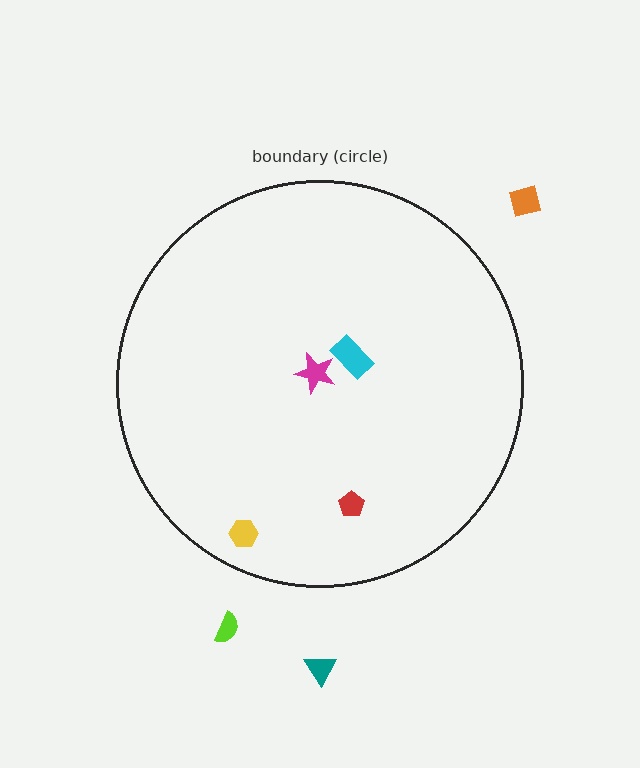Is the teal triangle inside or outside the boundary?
Outside.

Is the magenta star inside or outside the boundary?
Inside.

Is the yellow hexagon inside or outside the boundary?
Inside.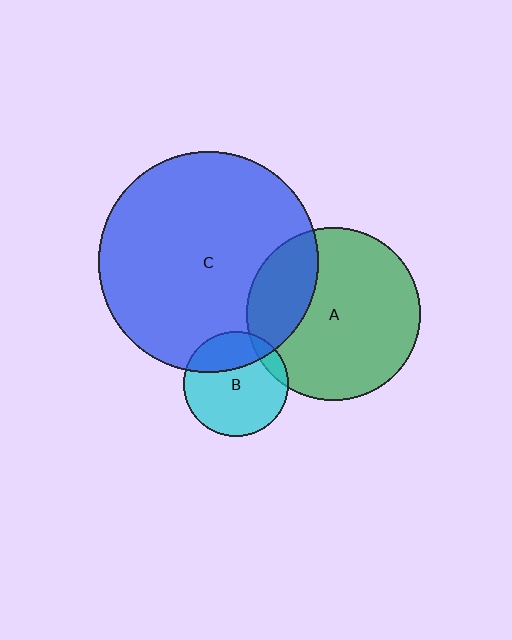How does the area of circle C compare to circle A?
Approximately 1.6 times.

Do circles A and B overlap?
Yes.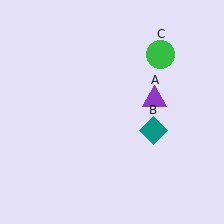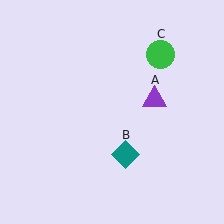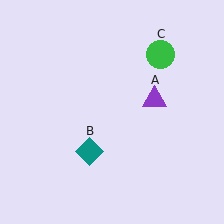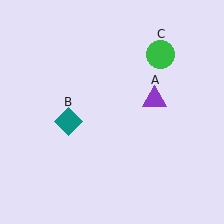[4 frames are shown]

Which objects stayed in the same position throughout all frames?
Purple triangle (object A) and green circle (object C) remained stationary.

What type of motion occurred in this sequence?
The teal diamond (object B) rotated clockwise around the center of the scene.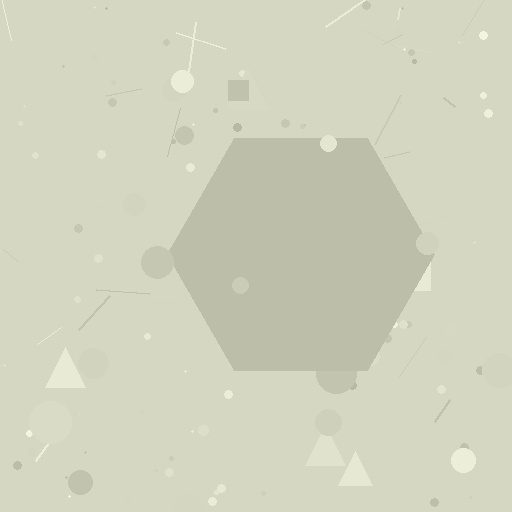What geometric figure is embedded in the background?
A hexagon is embedded in the background.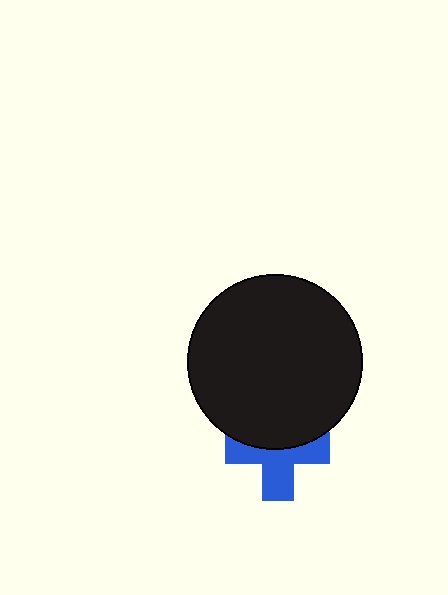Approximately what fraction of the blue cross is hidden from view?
Roughly 44% of the blue cross is hidden behind the black circle.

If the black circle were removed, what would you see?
You would see the complete blue cross.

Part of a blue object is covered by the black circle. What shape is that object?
It is a cross.